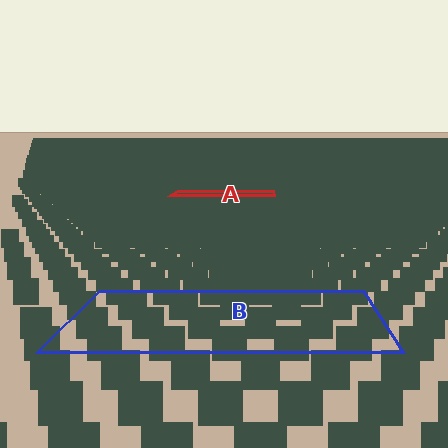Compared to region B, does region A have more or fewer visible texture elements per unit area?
Region A has more texture elements per unit area — they are packed more densely because it is farther away.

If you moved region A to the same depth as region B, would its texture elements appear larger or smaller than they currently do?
They would appear larger. At a closer depth, the same texture elements are projected at a bigger on-screen size.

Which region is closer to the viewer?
Region B is closer. The texture elements there are larger and more spread out.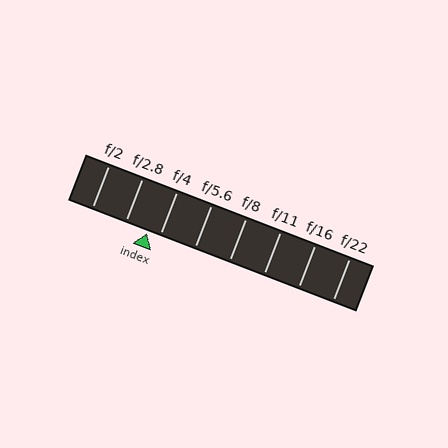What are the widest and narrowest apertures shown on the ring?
The widest aperture shown is f/2 and the narrowest is f/22.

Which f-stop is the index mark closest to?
The index mark is closest to f/4.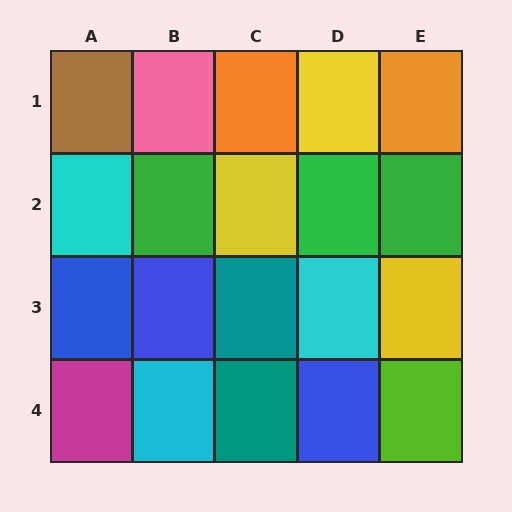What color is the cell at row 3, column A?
Blue.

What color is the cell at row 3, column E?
Yellow.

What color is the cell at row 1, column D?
Yellow.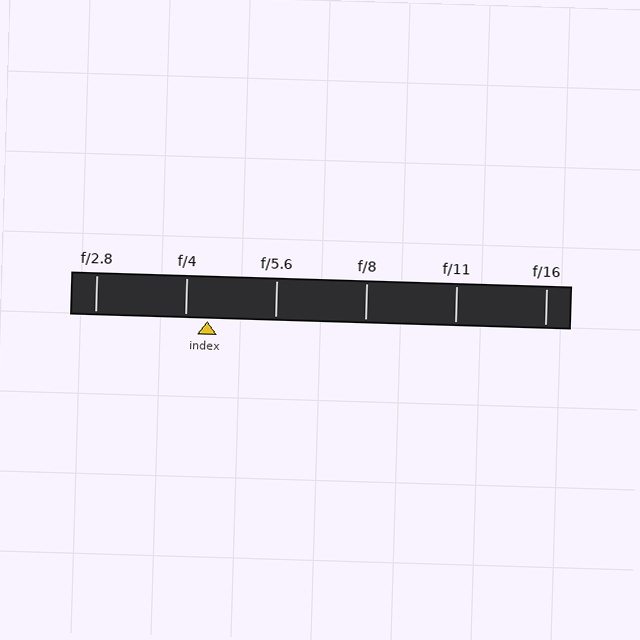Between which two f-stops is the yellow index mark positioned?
The index mark is between f/4 and f/5.6.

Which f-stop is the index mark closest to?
The index mark is closest to f/4.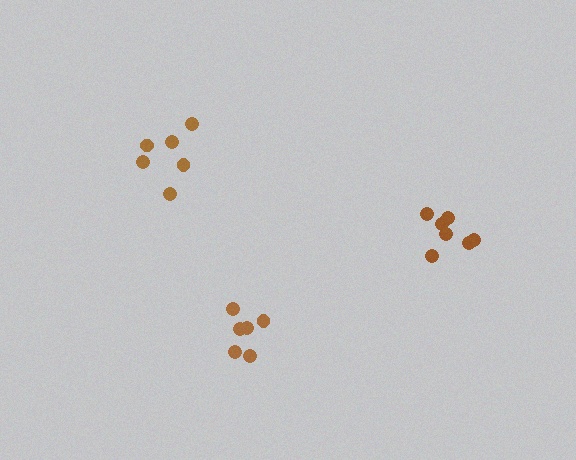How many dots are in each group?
Group 1: 8 dots, Group 2: 6 dots, Group 3: 6 dots (20 total).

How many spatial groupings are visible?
There are 3 spatial groupings.